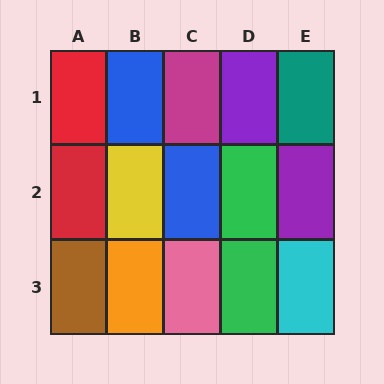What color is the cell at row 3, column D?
Green.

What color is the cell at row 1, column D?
Purple.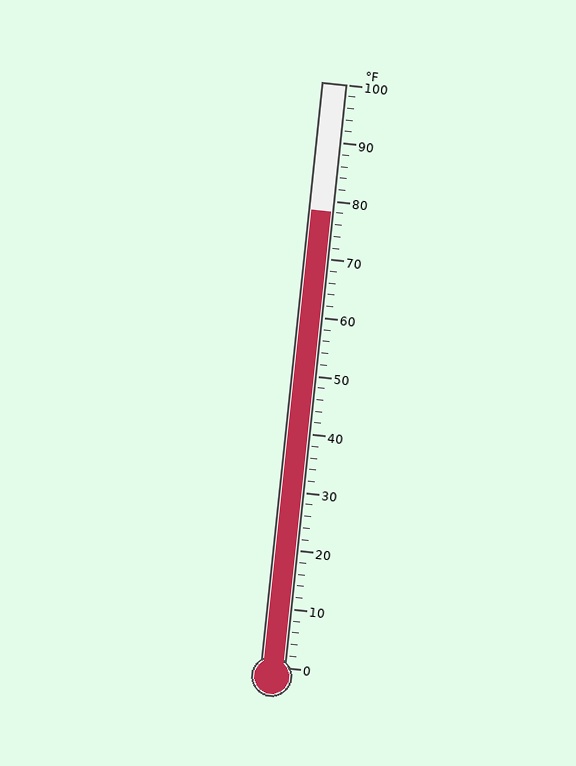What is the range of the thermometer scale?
The thermometer scale ranges from 0°F to 100°F.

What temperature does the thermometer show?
The thermometer shows approximately 78°F.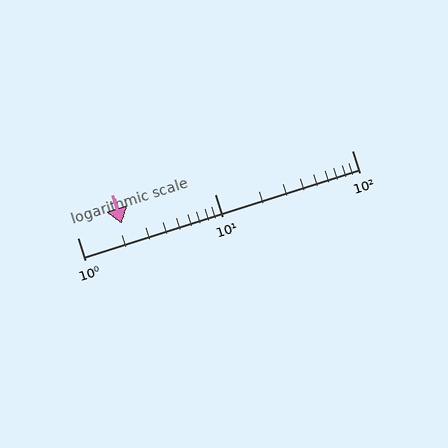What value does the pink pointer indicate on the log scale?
The pointer indicates approximately 2.1.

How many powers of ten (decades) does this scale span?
The scale spans 2 decades, from 1 to 100.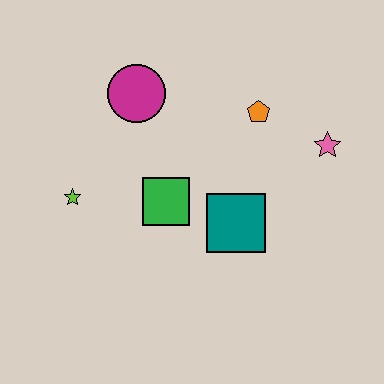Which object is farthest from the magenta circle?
The pink star is farthest from the magenta circle.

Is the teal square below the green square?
Yes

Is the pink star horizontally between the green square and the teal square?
No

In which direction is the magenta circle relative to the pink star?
The magenta circle is to the left of the pink star.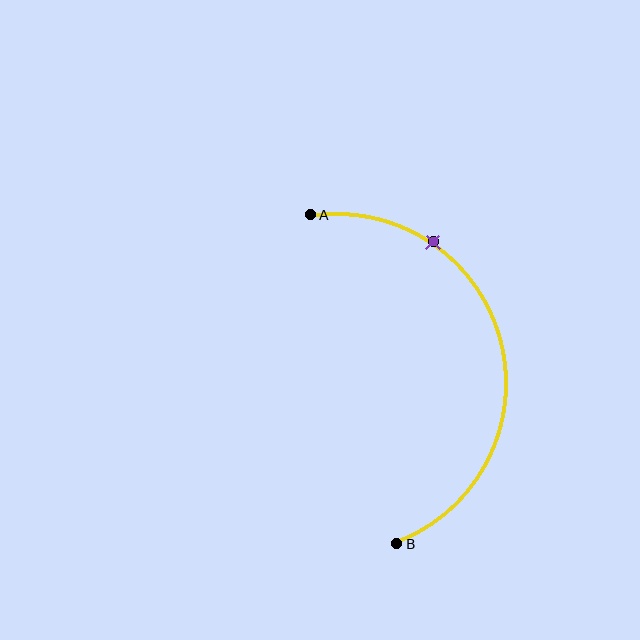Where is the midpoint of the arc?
The arc midpoint is the point on the curve farthest from the straight line joining A and B. It sits to the right of that line.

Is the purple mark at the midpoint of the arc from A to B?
No. The purple mark lies on the arc but is closer to endpoint A. The arc midpoint would be at the point on the curve equidistant along the arc from both A and B.